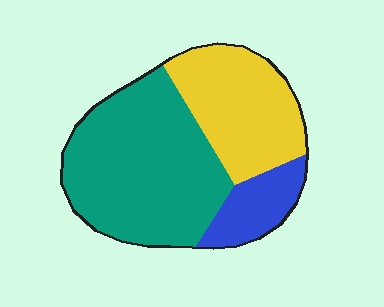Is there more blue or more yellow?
Yellow.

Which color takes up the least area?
Blue, at roughly 15%.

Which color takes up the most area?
Teal, at roughly 55%.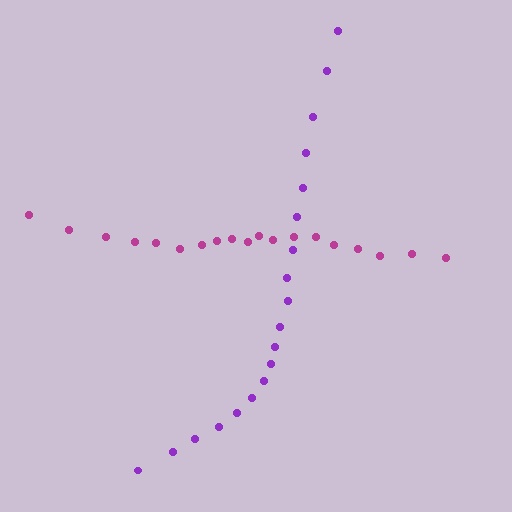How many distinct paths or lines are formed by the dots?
There are 2 distinct paths.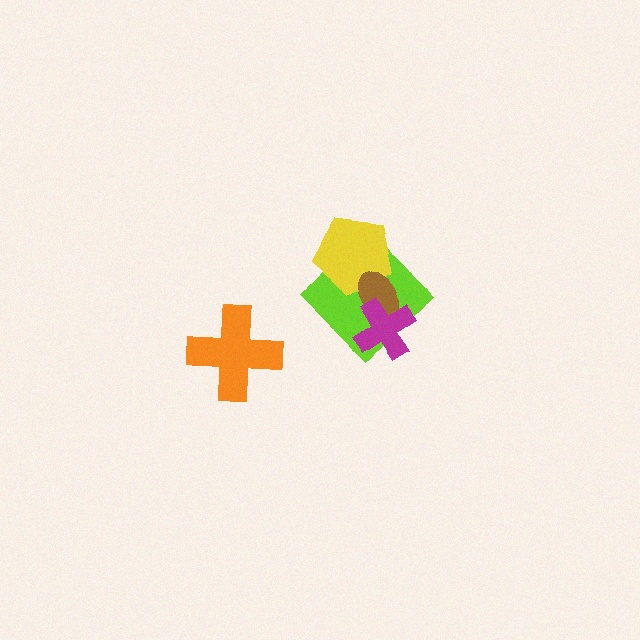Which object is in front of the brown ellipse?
The magenta cross is in front of the brown ellipse.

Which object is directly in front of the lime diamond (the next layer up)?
The yellow pentagon is directly in front of the lime diamond.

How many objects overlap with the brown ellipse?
3 objects overlap with the brown ellipse.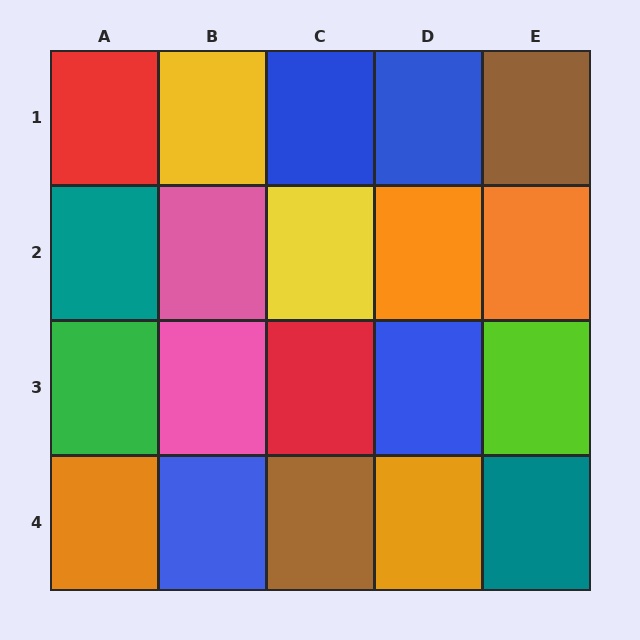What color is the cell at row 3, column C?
Red.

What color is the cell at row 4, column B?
Blue.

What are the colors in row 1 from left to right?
Red, yellow, blue, blue, brown.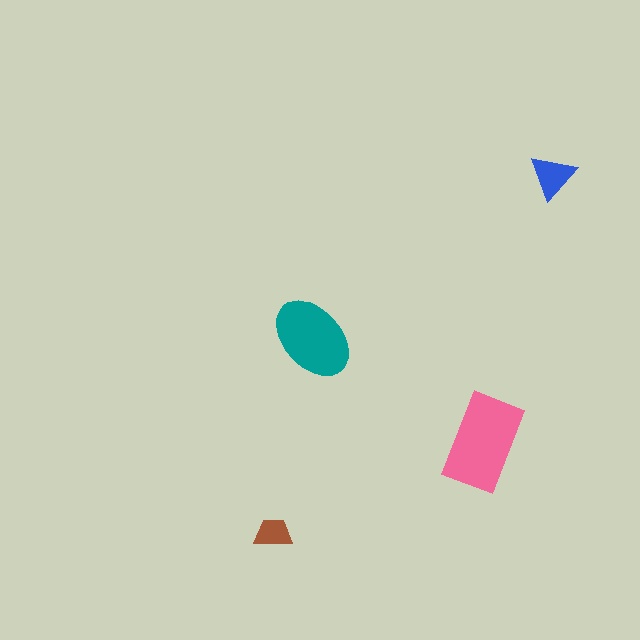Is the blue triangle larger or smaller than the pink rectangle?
Smaller.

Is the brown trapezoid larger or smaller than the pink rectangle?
Smaller.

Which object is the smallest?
The brown trapezoid.